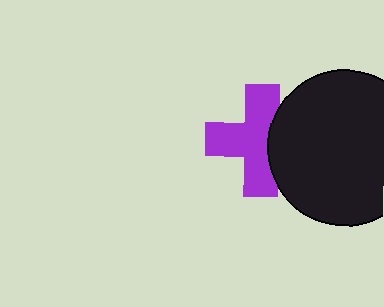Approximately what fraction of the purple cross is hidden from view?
Roughly 30% of the purple cross is hidden behind the black circle.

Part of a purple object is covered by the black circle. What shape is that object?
It is a cross.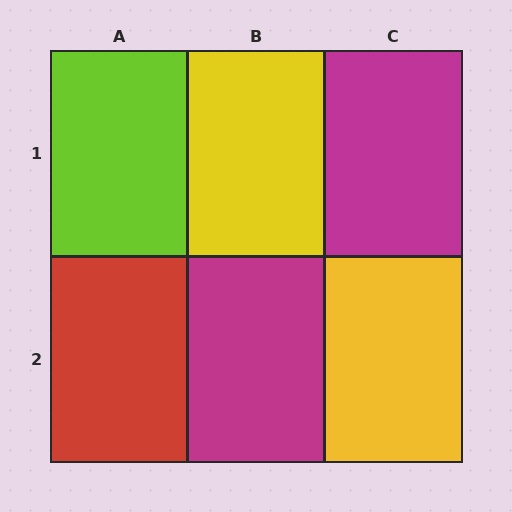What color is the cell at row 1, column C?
Magenta.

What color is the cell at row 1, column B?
Yellow.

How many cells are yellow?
2 cells are yellow.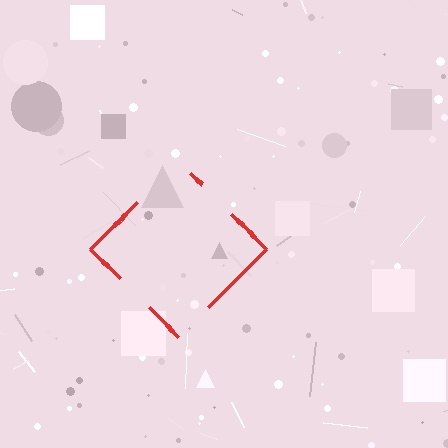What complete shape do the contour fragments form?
The contour fragments form a diamond.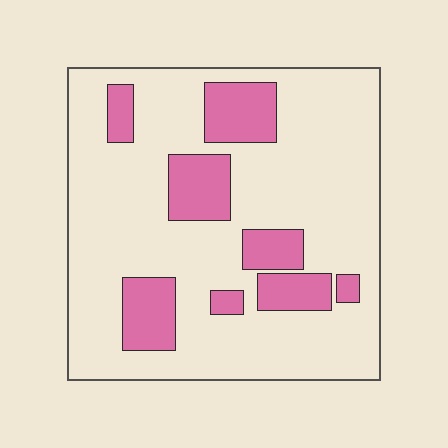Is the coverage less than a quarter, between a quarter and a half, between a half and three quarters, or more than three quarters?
Less than a quarter.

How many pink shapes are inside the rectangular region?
8.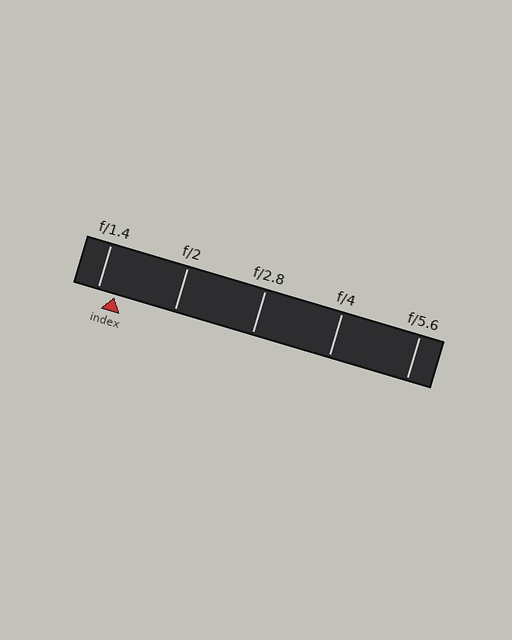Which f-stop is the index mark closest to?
The index mark is closest to f/1.4.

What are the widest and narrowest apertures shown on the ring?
The widest aperture shown is f/1.4 and the narrowest is f/5.6.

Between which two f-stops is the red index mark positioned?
The index mark is between f/1.4 and f/2.